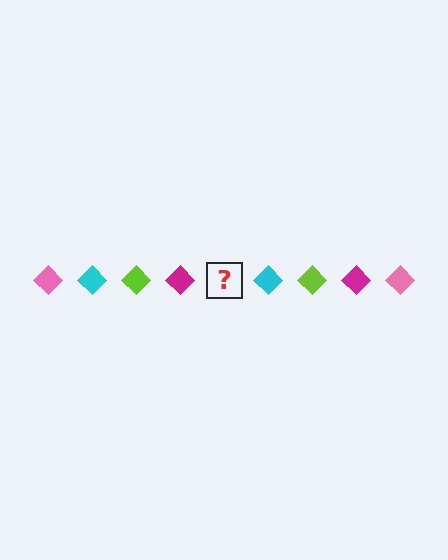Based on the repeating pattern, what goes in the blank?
The blank should be a pink diamond.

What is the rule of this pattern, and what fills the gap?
The rule is that the pattern cycles through pink, cyan, lime, magenta diamonds. The gap should be filled with a pink diamond.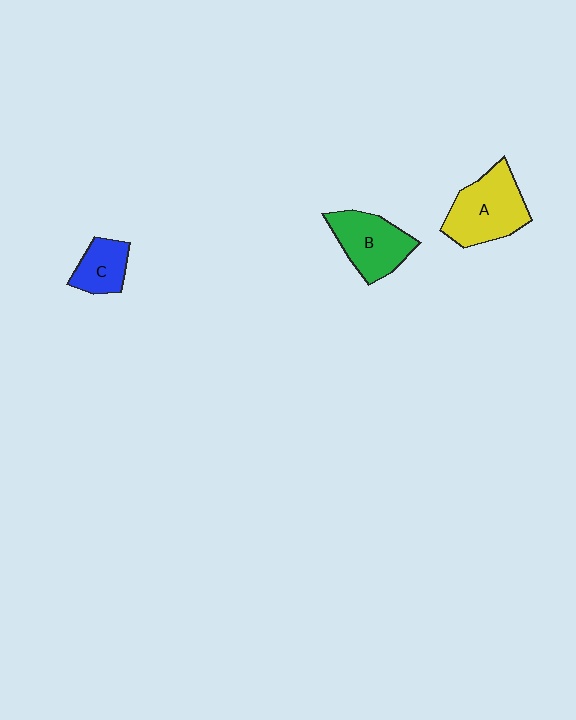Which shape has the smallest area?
Shape C (blue).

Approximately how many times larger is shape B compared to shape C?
Approximately 1.6 times.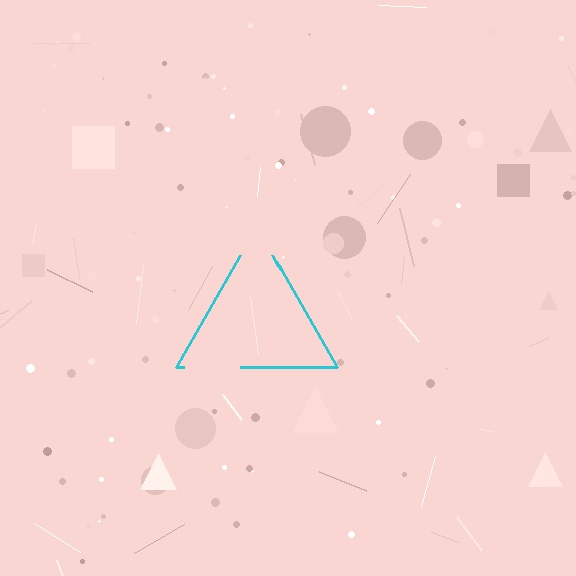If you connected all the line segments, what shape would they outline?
They would outline a triangle.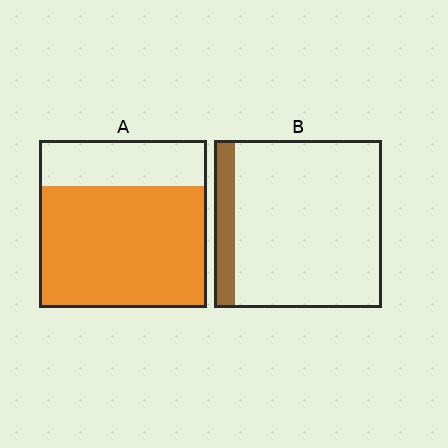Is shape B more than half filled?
No.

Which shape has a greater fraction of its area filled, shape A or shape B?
Shape A.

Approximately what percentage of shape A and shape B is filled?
A is approximately 75% and B is approximately 10%.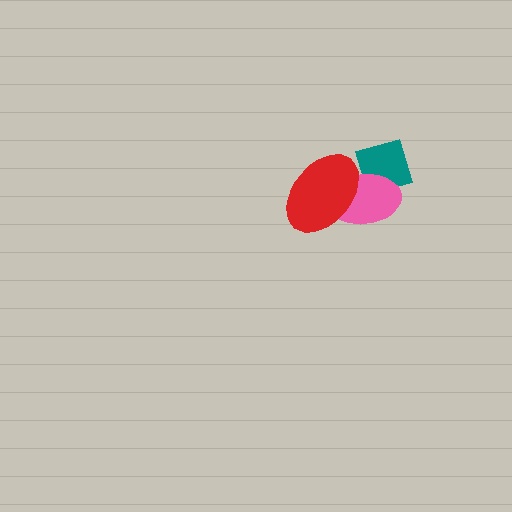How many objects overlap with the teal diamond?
2 objects overlap with the teal diamond.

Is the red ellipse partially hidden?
No, no other shape covers it.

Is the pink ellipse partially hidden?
Yes, it is partially covered by another shape.